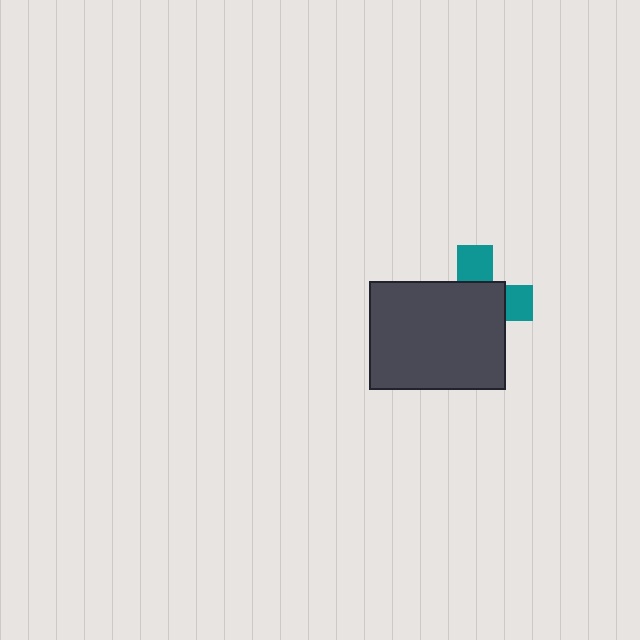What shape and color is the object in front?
The object in front is a dark gray rectangle.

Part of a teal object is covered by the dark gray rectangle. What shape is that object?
It is a cross.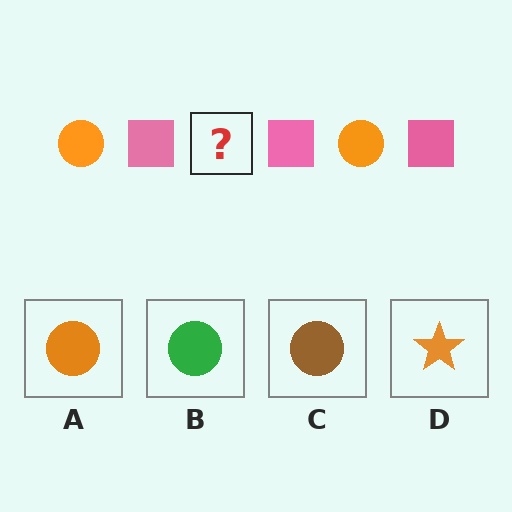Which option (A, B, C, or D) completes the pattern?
A.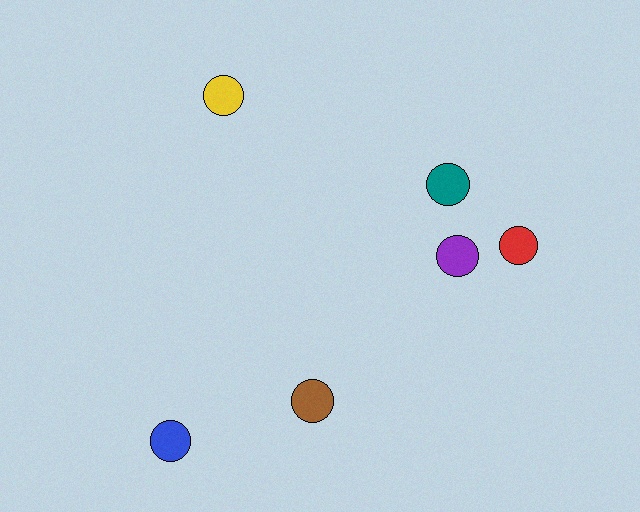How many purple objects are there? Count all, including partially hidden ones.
There is 1 purple object.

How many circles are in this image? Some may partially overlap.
There are 6 circles.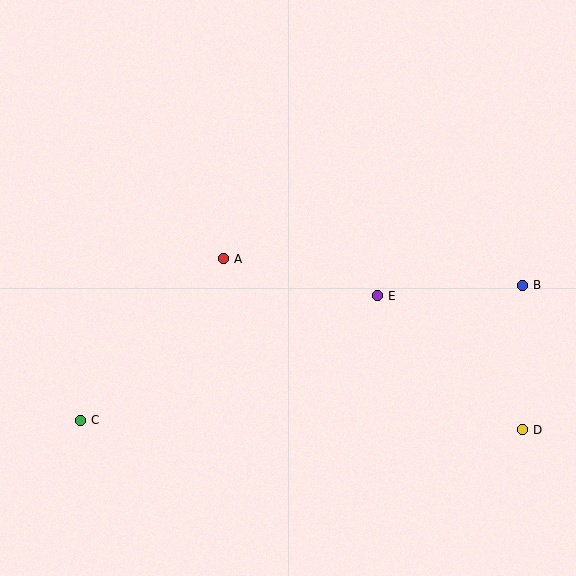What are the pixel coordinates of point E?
Point E is at (377, 296).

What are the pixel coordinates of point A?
Point A is at (223, 259).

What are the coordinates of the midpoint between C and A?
The midpoint between C and A is at (152, 340).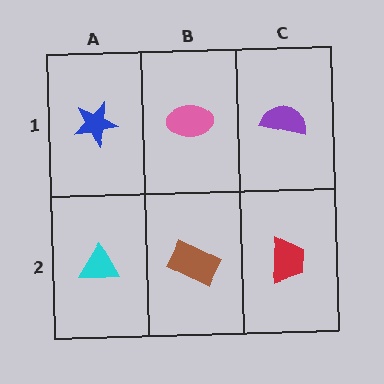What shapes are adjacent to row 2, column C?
A purple semicircle (row 1, column C), a brown rectangle (row 2, column B).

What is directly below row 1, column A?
A cyan triangle.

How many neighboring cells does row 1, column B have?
3.